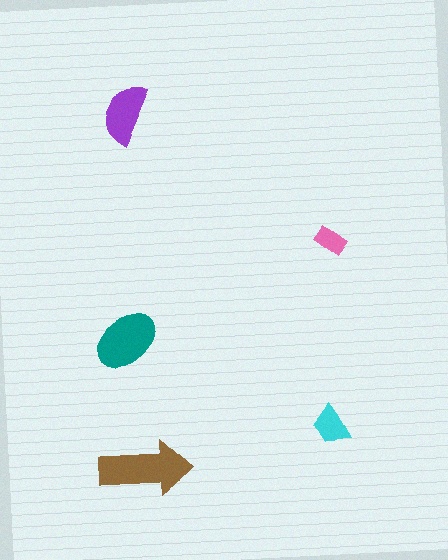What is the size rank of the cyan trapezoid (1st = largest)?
4th.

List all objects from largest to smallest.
The brown arrow, the teal ellipse, the purple semicircle, the cyan trapezoid, the pink rectangle.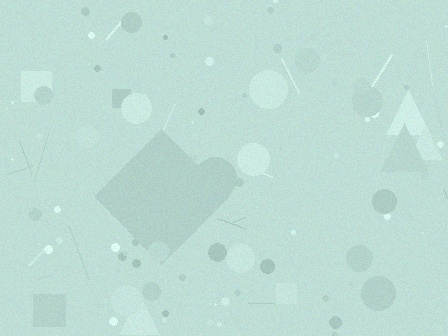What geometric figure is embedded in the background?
A diamond is embedded in the background.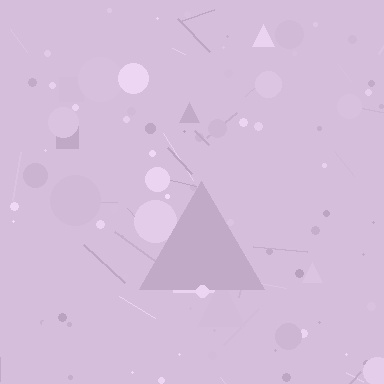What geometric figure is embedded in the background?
A triangle is embedded in the background.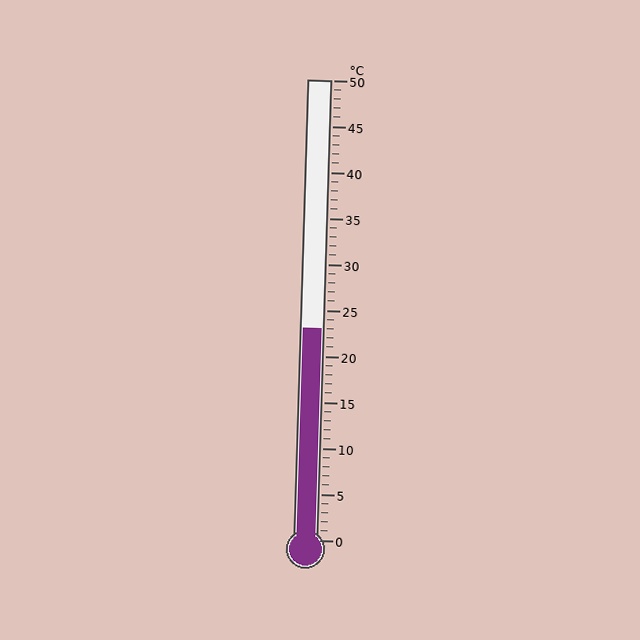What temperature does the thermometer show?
The thermometer shows approximately 23°C.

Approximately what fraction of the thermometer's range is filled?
The thermometer is filled to approximately 45% of its range.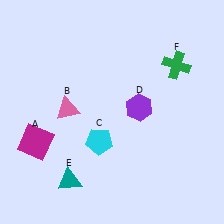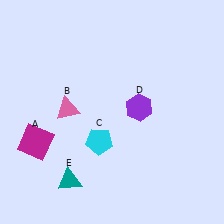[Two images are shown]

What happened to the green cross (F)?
The green cross (F) was removed in Image 2. It was in the top-right area of Image 1.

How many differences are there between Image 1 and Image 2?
There is 1 difference between the two images.